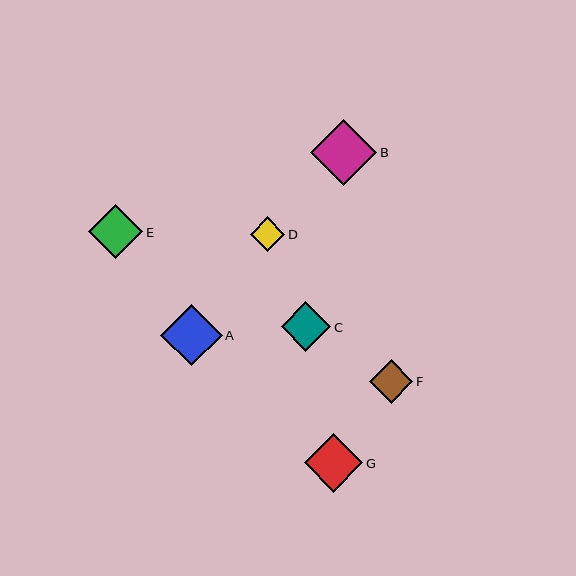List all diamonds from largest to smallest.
From largest to smallest: B, A, G, E, C, F, D.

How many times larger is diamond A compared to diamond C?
Diamond A is approximately 1.2 times the size of diamond C.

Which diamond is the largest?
Diamond B is the largest with a size of approximately 66 pixels.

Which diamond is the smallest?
Diamond D is the smallest with a size of approximately 35 pixels.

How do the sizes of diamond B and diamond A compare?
Diamond B and diamond A are approximately the same size.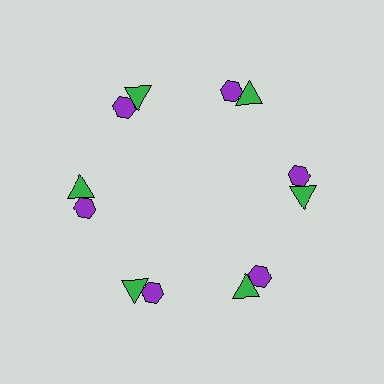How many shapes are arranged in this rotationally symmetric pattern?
There are 12 shapes, arranged in 6 groups of 2.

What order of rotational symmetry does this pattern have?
This pattern has 6-fold rotational symmetry.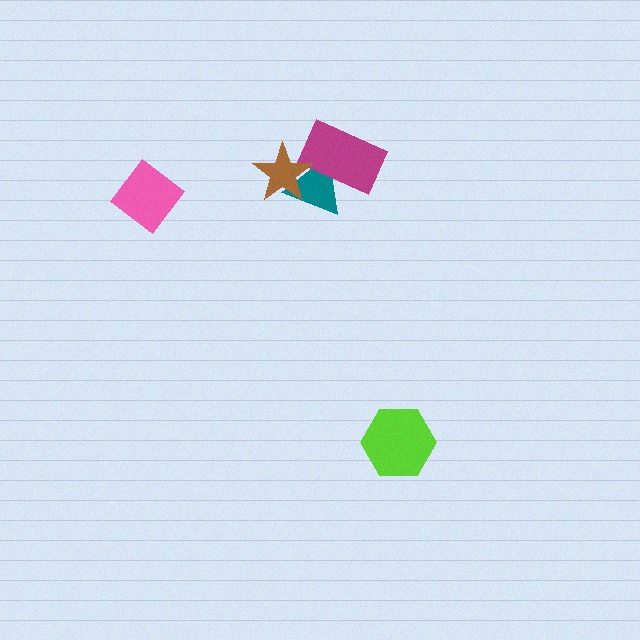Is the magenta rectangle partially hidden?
Yes, it is partially covered by another shape.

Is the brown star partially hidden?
No, no other shape covers it.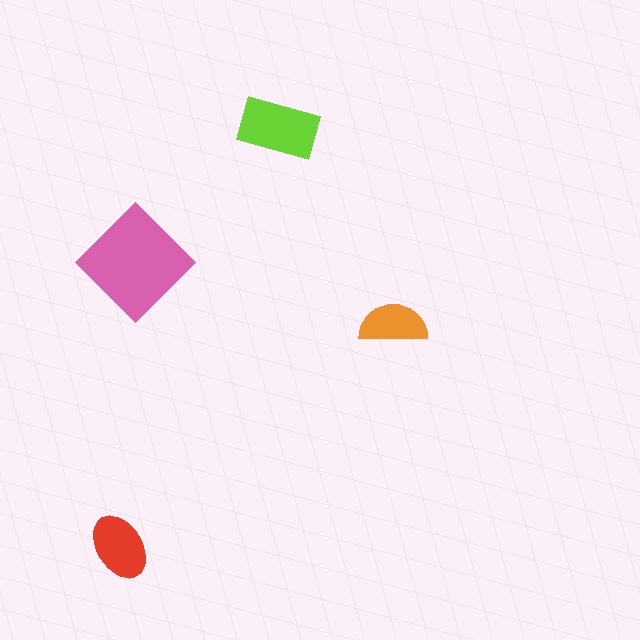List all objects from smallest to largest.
The orange semicircle, the red ellipse, the lime rectangle, the pink diamond.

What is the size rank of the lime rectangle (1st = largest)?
2nd.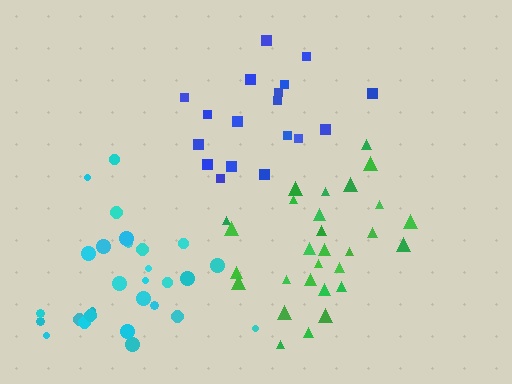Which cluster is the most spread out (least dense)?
Blue.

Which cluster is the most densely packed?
Green.